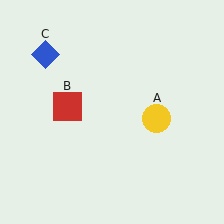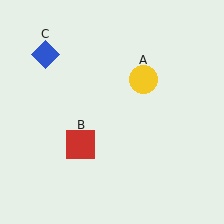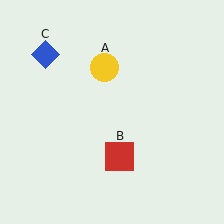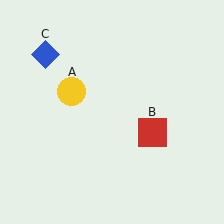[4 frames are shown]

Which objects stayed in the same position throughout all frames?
Blue diamond (object C) remained stationary.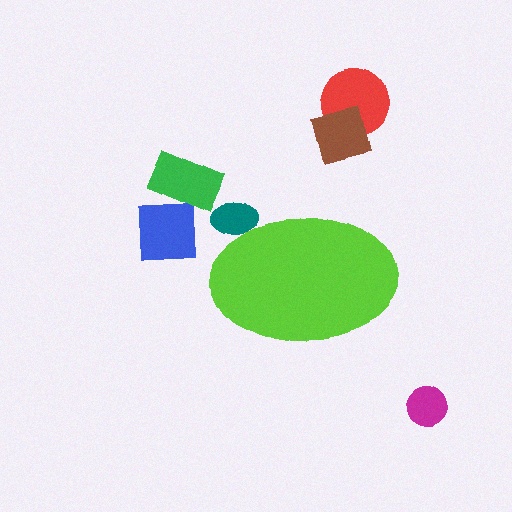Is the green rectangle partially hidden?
No, the green rectangle is fully visible.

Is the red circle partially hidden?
No, the red circle is fully visible.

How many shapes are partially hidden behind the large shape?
1 shape is partially hidden.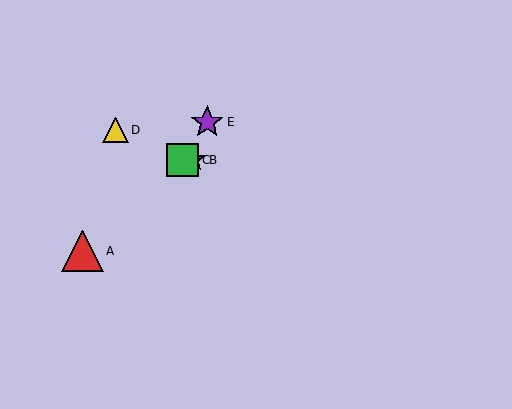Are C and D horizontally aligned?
No, C is at y≈160 and D is at y≈130.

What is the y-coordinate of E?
Object E is at y≈122.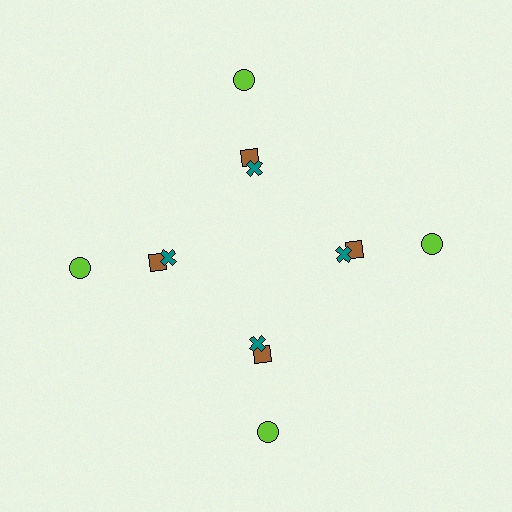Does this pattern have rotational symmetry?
Yes, this pattern has 4-fold rotational symmetry. It looks the same after rotating 90 degrees around the center.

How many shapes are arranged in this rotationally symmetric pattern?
There are 12 shapes, arranged in 4 groups of 3.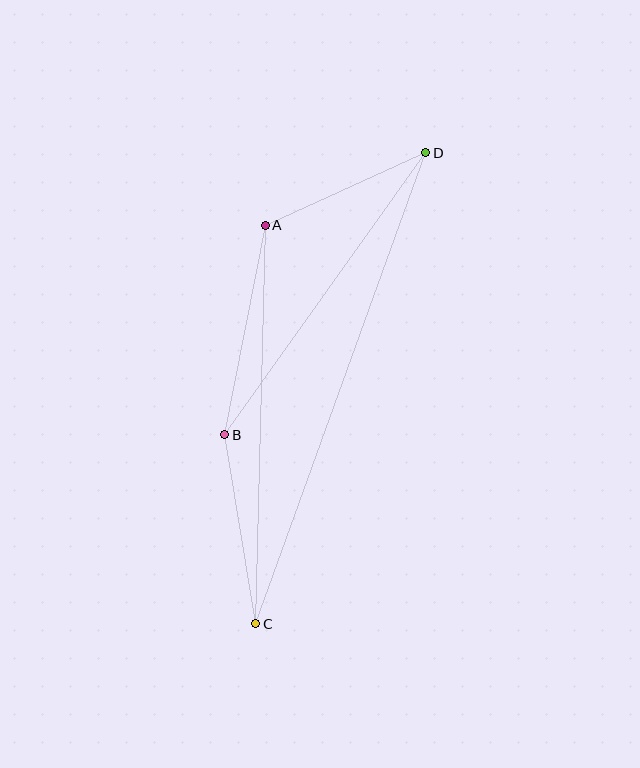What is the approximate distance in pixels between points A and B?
The distance between A and B is approximately 213 pixels.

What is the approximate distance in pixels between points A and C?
The distance between A and C is approximately 399 pixels.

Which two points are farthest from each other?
Points C and D are farthest from each other.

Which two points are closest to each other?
Points A and D are closest to each other.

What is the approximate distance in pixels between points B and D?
The distance between B and D is approximately 346 pixels.